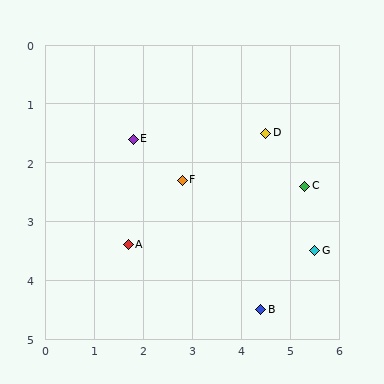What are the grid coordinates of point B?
Point B is at approximately (4.4, 4.5).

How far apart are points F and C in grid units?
Points F and C are about 2.5 grid units apart.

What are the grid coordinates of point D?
Point D is at approximately (4.5, 1.5).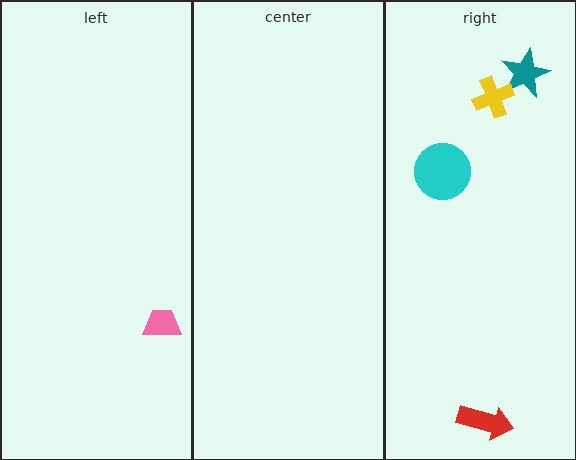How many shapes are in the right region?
4.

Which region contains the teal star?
The right region.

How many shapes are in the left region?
1.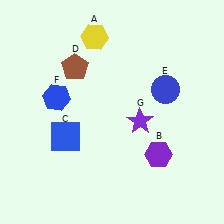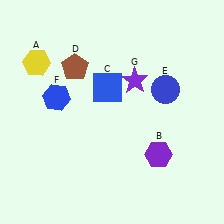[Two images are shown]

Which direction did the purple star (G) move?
The purple star (G) moved up.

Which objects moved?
The objects that moved are: the yellow hexagon (A), the blue square (C), the purple star (G).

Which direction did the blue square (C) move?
The blue square (C) moved up.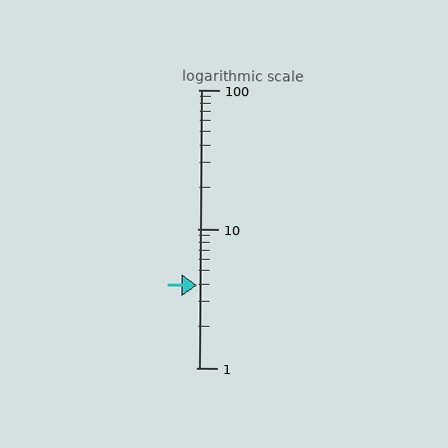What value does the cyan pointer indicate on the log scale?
The pointer indicates approximately 3.9.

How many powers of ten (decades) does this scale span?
The scale spans 2 decades, from 1 to 100.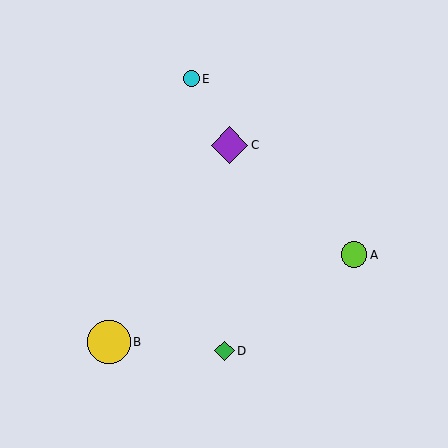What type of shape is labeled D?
Shape D is a green diamond.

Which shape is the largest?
The yellow circle (labeled B) is the largest.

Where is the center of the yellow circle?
The center of the yellow circle is at (109, 342).